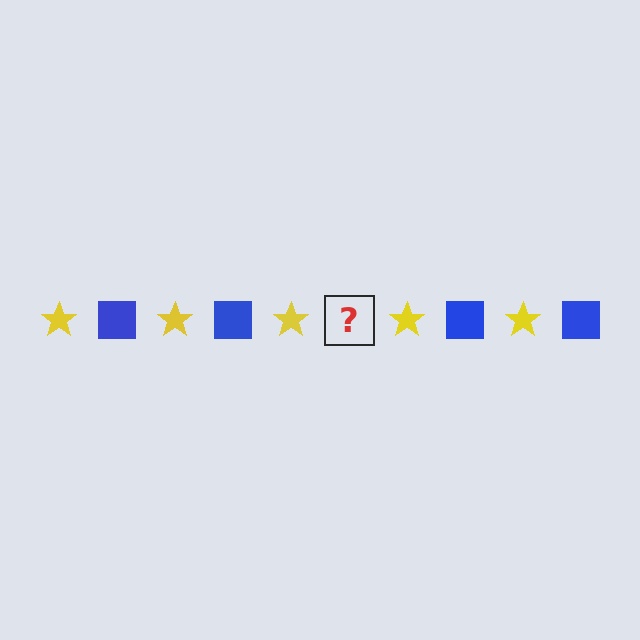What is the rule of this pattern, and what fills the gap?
The rule is that the pattern alternates between yellow star and blue square. The gap should be filled with a blue square.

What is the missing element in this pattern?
The missing element is a blue square.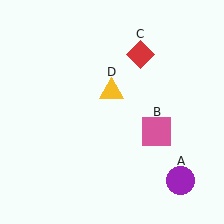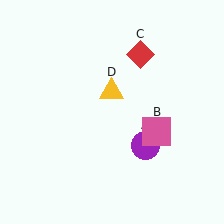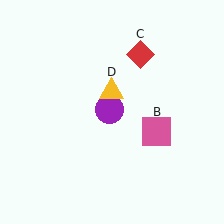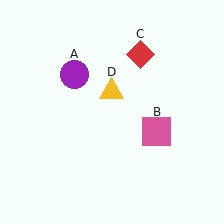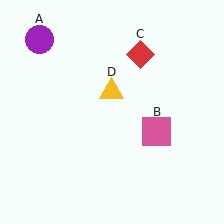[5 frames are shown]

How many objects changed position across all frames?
1 object changed position: purple circle (object A).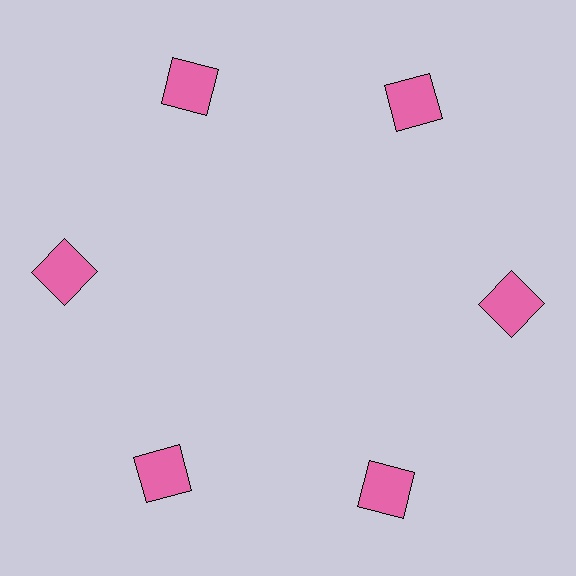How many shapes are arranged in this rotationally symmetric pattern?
There are 6 shapes, arranged in 6 groups of 1.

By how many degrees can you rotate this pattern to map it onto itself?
The pattern maps onto itself every 60 degrees of rotation.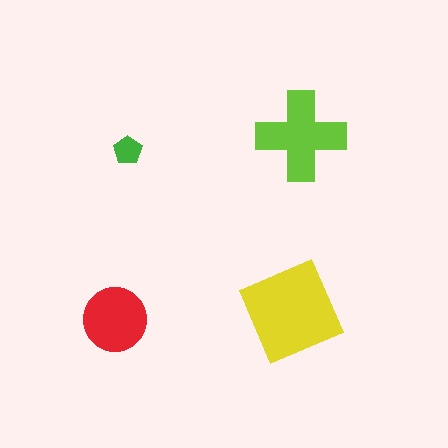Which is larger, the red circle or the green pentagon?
The red circle.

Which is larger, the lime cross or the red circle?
The lime cross.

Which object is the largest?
The yellow square.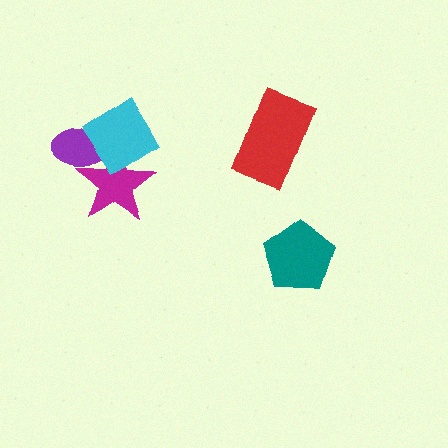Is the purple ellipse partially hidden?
Yes, it is partially covered by another shape.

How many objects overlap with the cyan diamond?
2 objects overlap with the cyan diamond.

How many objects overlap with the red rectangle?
0 objects overlap with the red rectangle.